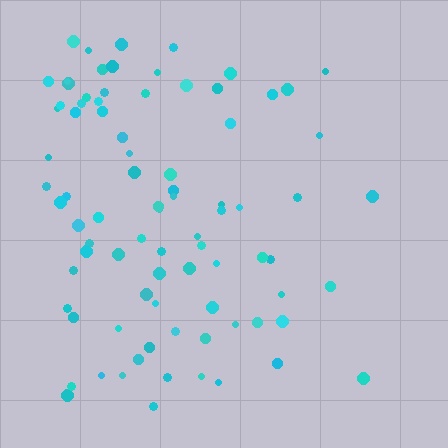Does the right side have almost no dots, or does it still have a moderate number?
Still a moderate number, just noticeably fewer than the left.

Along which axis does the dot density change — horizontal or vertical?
Horizontal.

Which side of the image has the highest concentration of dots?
The left.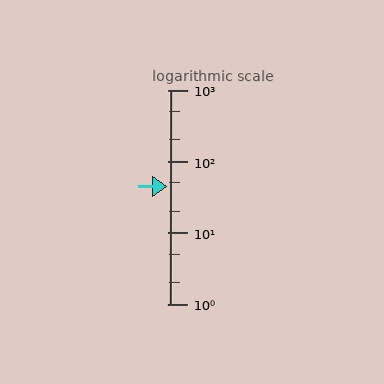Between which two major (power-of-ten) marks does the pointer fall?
The pointer is between 10 and 100.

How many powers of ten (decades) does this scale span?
The scale spans 3 decades, from 1 to 1000.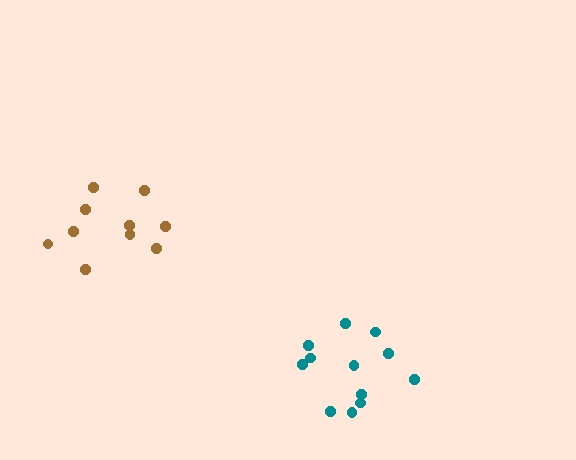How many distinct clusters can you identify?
There are 2 distinct clusters.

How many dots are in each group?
Group 1: 10 dots, Group 2: 12 dots (22 total).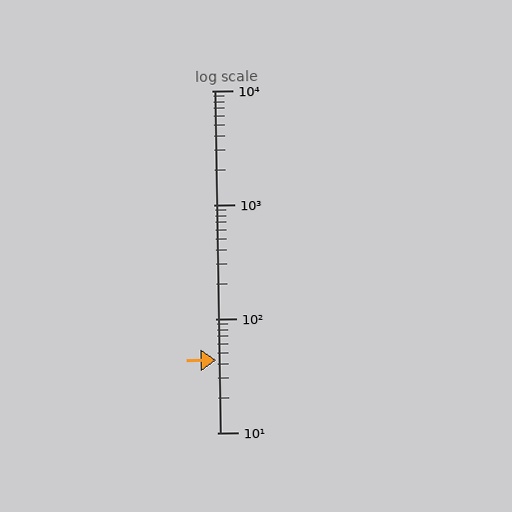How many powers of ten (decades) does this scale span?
The scale spans 3 decades, from 10 to 10000.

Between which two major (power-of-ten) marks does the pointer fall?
The pointer is between 10 and 100.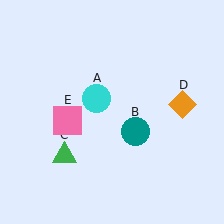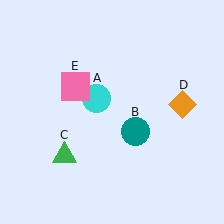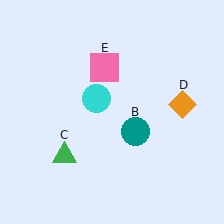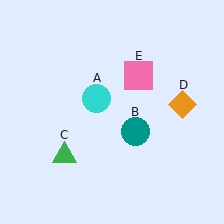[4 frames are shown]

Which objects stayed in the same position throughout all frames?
Cyan circle (object A) and teal circle (object B) and green triangle (object C) and orange diamond (object D) remained stationary.